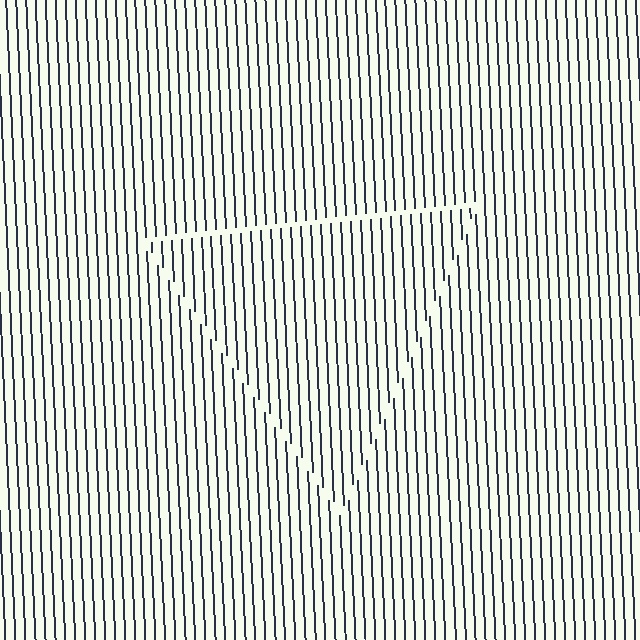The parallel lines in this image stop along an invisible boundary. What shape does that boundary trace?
An illusory triangle. The interior of the shape contains the same grating, shifted by half a period — the contour is defined by the phase discontinuity where line-ends from the inner and outer gratings abut.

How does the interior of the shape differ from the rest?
The interior of the shape contains the same grating, shifted by half a period — the contour is defined by the phase discontinuity where line-ends from the inner and outer gratings abut.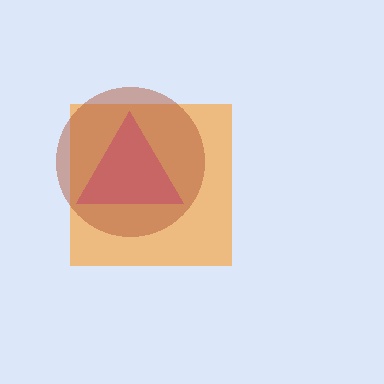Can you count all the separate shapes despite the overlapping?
Yes, there are 3 separate shapes.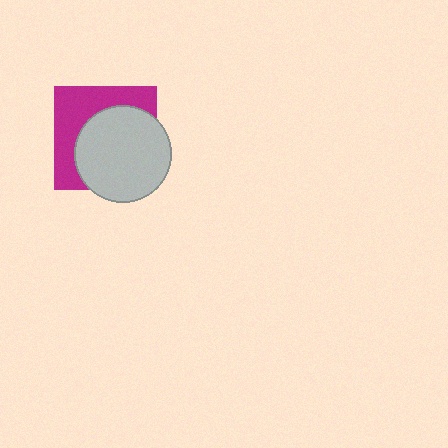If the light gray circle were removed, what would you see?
You would see the complete magenta square.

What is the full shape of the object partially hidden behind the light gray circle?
The partially hidden object is a magenta square.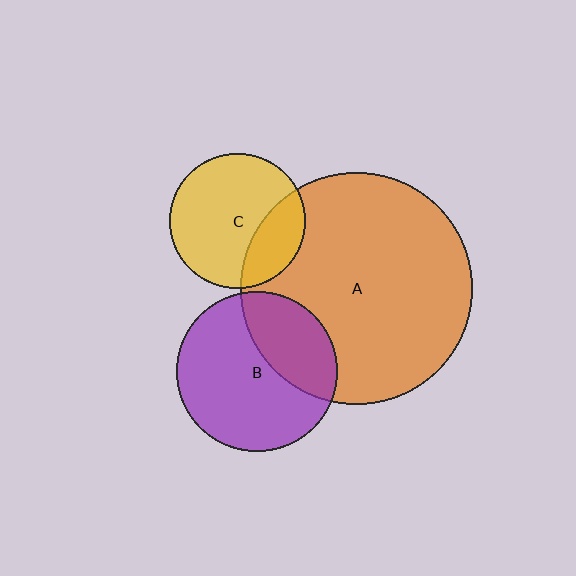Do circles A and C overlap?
Yes.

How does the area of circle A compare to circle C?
Approximately 2.9 times.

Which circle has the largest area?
Circle A (orange).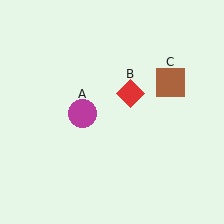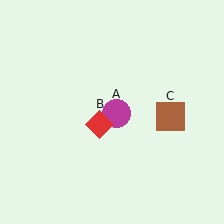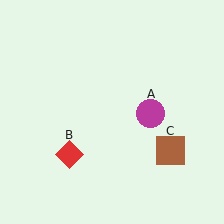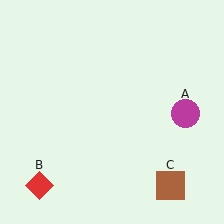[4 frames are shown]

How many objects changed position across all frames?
3 objects changed position: magenta circle (object A), red diamond (object B), brown square (object C).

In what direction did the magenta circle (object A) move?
The magenta circle (object A) moved right.